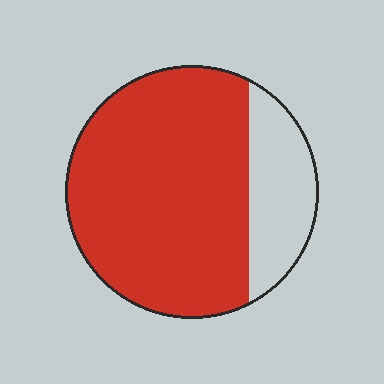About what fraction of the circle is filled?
About four fifths (4/5).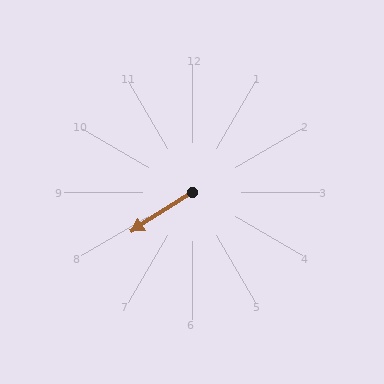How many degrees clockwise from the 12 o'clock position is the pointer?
Approximately 237 degrees.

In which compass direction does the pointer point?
Southwest.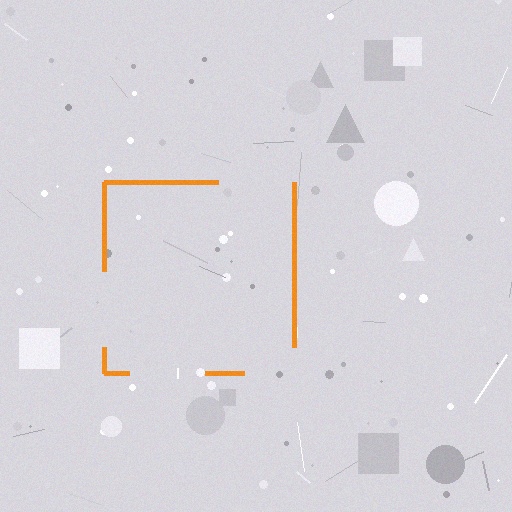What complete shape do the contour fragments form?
The contour fragments form a square.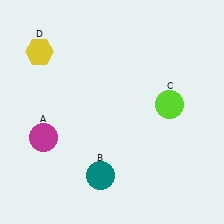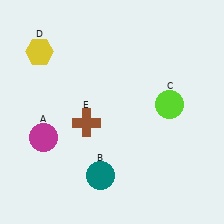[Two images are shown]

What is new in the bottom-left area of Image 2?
A brown cross (E) was added in the bottom-left area of Image 2.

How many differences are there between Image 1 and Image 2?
There is 1 difference between the two images.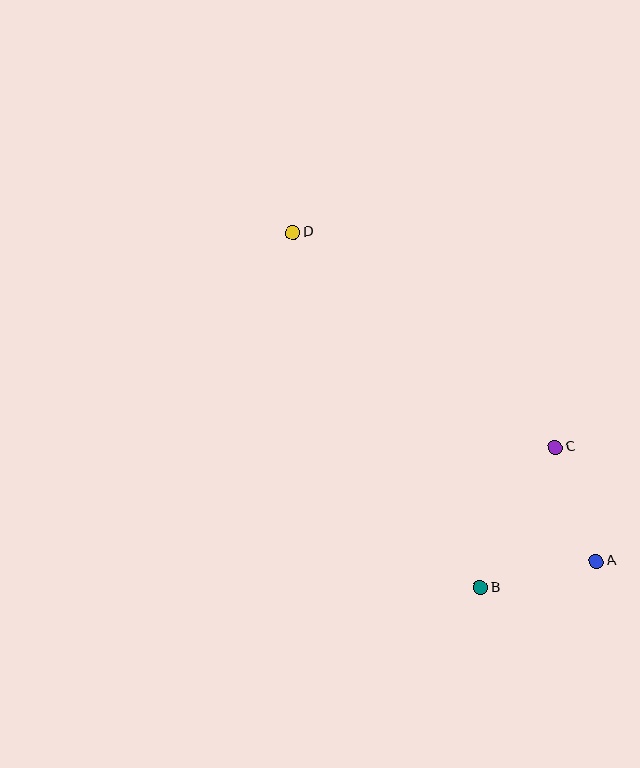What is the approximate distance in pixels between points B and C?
The distance between B and C is approximately 159 pixels.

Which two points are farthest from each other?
Points A and D are farthest from each other.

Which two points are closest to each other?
Points A and B are closest to each other.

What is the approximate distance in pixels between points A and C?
The distance between A and C is approximately 121 pixels.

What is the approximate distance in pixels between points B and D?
The distance between B and D is approximately 402 pixels.